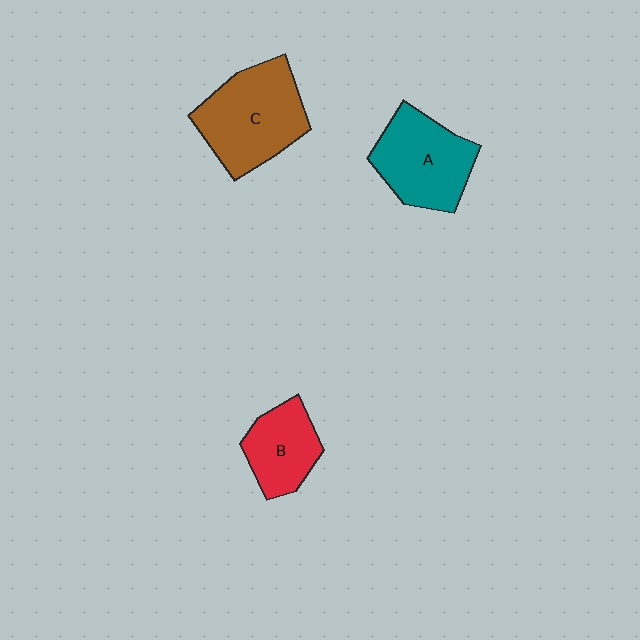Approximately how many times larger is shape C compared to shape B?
Approximately 1.6 times.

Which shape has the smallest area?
Shape B (red).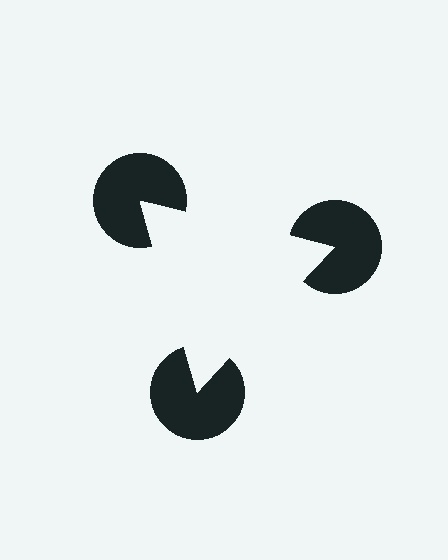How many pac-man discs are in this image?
There are 3 — one at each vertex of the illusory triangle.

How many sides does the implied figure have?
3 sides.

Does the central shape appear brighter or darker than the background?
It typically appears slightly brighter than the background, even though no actual brightness change is drawn.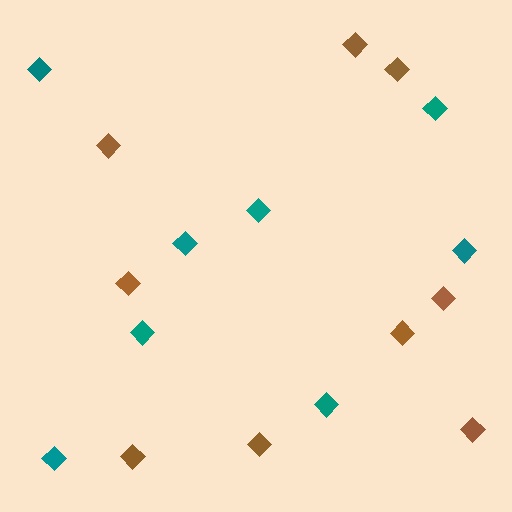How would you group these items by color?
There are 2 groups: one group of teal diamonds (8) and one group of brown diamonds (9).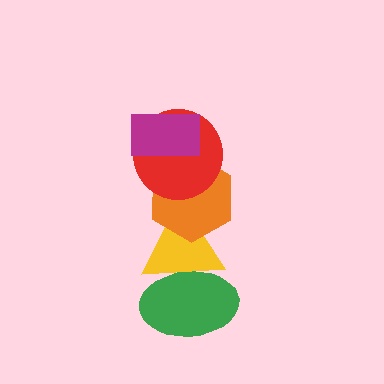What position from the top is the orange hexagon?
The orange hexagon is 3rd from the top.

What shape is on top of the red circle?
The magenta rectangle is on top of the red circle.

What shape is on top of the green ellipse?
The yellow triangle is on top of the green ellipse.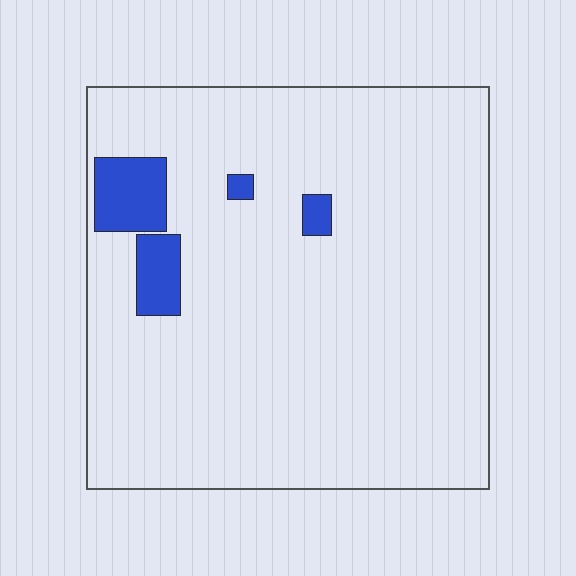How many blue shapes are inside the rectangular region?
4.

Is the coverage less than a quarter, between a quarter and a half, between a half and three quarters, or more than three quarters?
Less than a quarter.